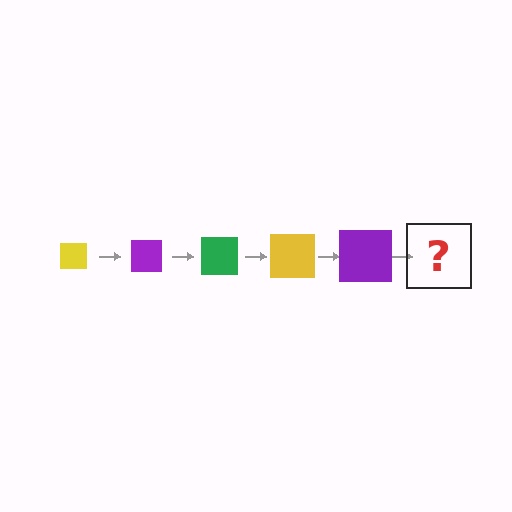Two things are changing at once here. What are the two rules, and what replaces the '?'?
The two rules are that the square grows larger each step and the color cycles through yellow, purple, and green. The '?' should be a green square, larger than the previous one.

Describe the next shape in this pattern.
It should be a green square, larger than the previous one.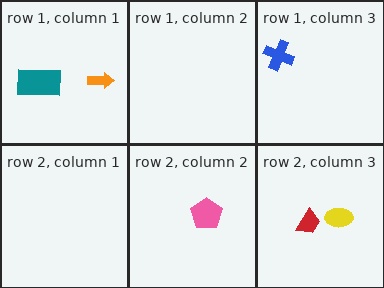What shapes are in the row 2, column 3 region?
The red trapezoid, the yellow ellipse.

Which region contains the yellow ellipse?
The row 2, column 3 region.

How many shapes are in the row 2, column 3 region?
2.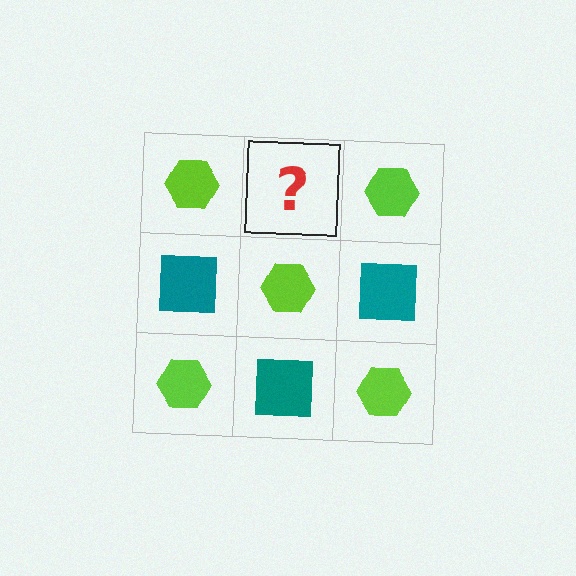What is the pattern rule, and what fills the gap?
The rule is that it alternates lime hexagon and teal square in a checkerboard pattern. The gap should be filled with a teal square.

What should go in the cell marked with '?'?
The missing cell should contain a teal square.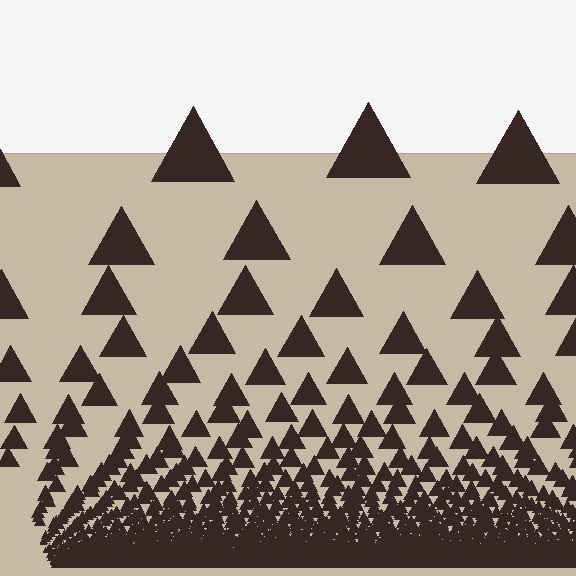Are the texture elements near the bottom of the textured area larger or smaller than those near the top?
Smaller. The gradient is inverted — elements near the bottom are smaller and denser.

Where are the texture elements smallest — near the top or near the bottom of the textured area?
Near the bottom.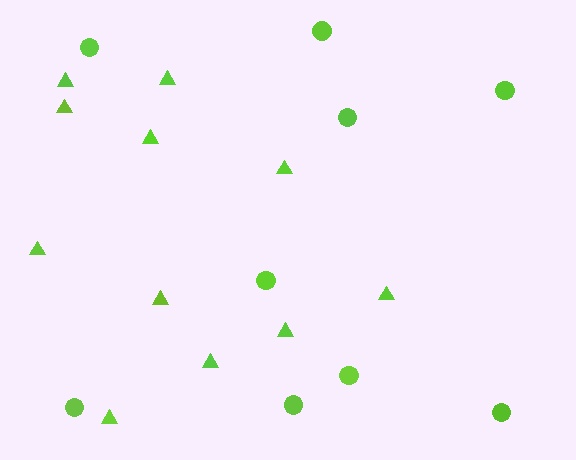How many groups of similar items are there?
There are 2 groups: one group of circles (9) and one group of triangles (11).